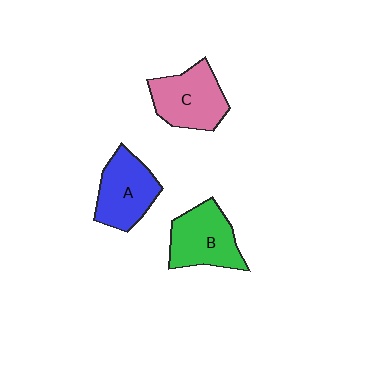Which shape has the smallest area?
Shape A (blue).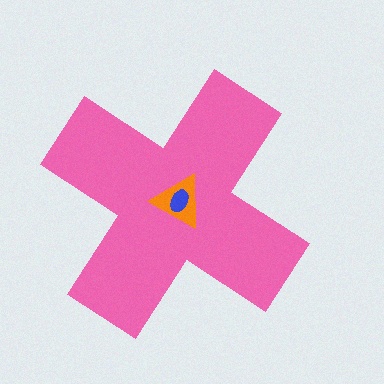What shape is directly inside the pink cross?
The orange triangle.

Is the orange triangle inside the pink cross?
Yes.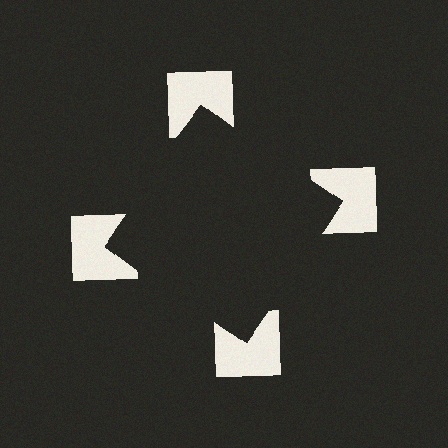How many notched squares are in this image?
There are 4 — one at each vertex of the illusory square.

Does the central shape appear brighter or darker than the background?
It typically appears slightly darker than the background, even though no actual brightness change is drawn.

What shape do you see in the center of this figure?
An illusory square — its edges are inferred from the aligned wedge cuts in the notched squares, not physically drawn.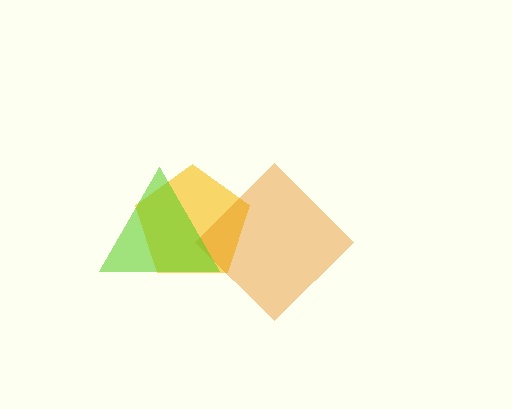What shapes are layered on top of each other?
The layered shapes are: a yellow pentagon, an orange diamond, a lime triangle.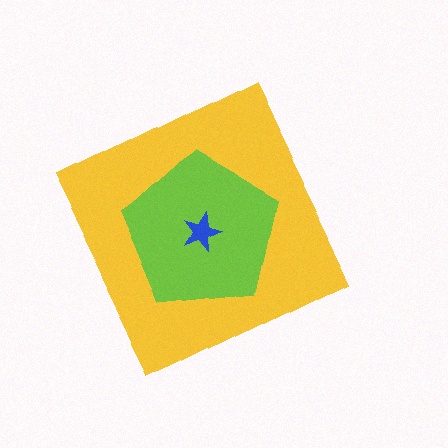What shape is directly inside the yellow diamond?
The lime pentagon.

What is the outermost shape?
The yellow diamond.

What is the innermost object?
The blue star.